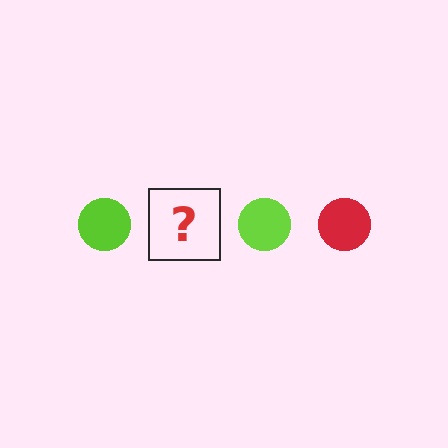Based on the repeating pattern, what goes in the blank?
The blank should be a red circle.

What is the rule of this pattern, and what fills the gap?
The rule is that the pattern cycles through lime, red circles. The gap should be filled with a red circle.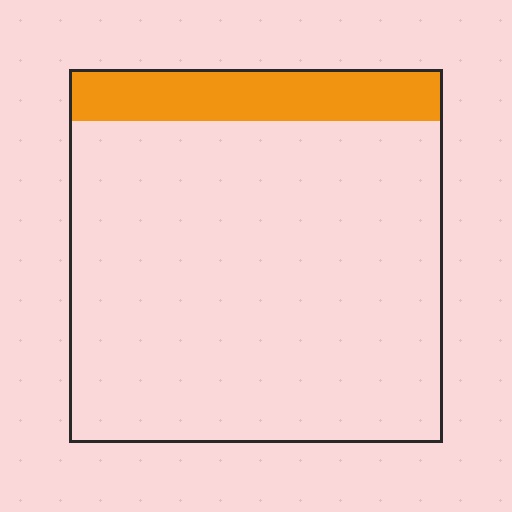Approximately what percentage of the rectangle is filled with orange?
Approximately 15%.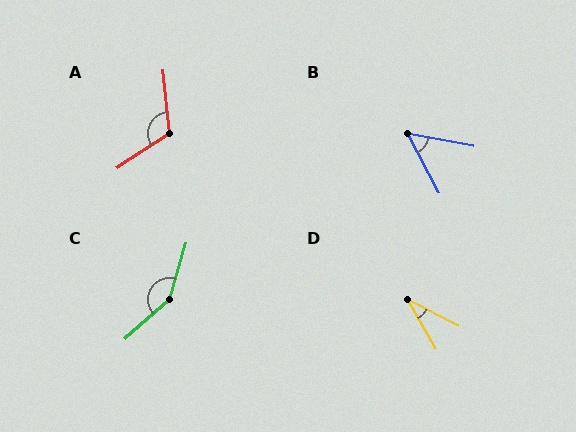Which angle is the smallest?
D, at approximately 33 degrees.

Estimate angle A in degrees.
Approximately 117 degrees.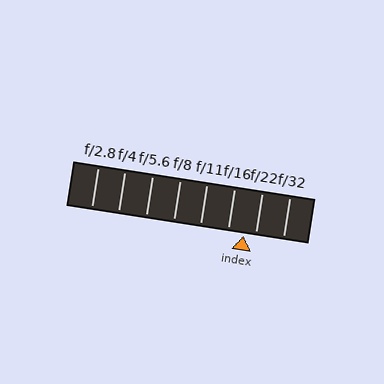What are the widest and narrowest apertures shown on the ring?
The widest aperture shown is f/2.8 and the narrowest is f/32.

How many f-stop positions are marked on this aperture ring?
There are 8 f-stop positions marked.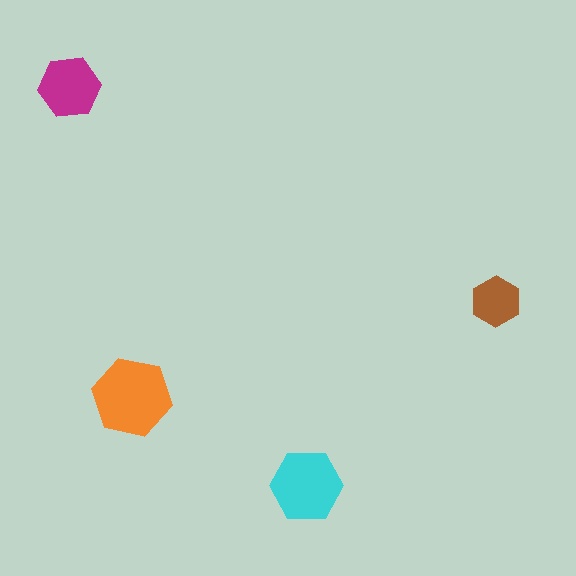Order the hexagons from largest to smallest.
the orange one, the cyan one, the magenta one, the brown one.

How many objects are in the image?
There are 4 objects in the image.